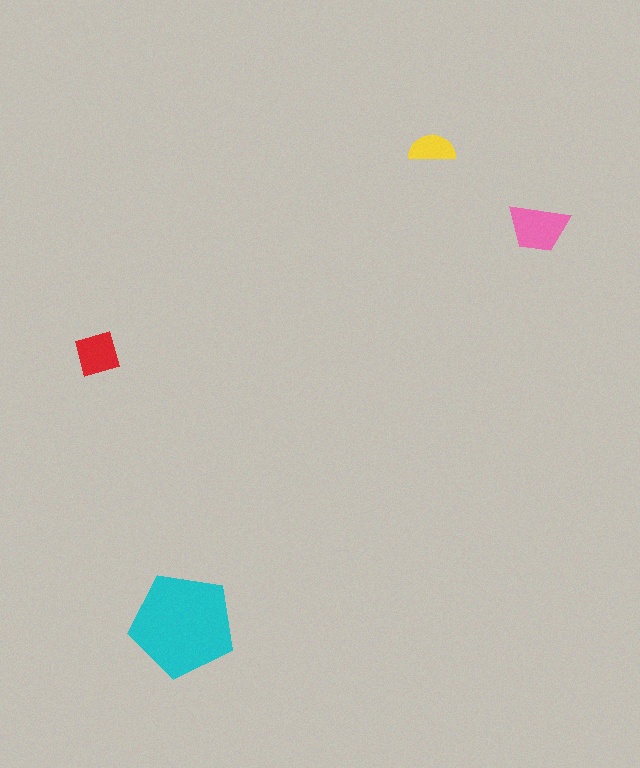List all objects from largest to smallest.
The cyan pentagon, the pink trapezoid, the red diamond, the yellow semicircle.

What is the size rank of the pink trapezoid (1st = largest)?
2nd.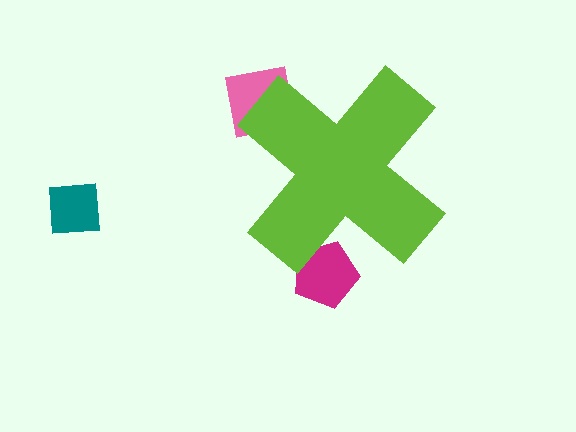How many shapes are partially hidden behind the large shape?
2 shapes are partially hidden.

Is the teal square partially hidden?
No, the teal square is fully visible.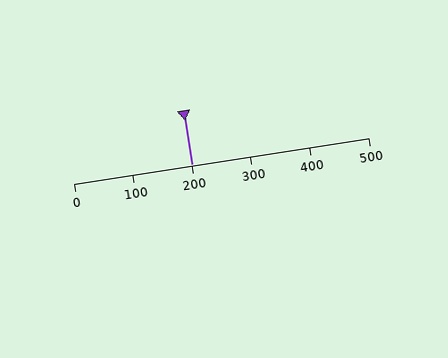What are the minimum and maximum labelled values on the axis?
The axis runs from 0 to 500.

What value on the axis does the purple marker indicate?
The marker indicates approximately 200.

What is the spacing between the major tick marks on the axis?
The major ticks are spaced 100 apart.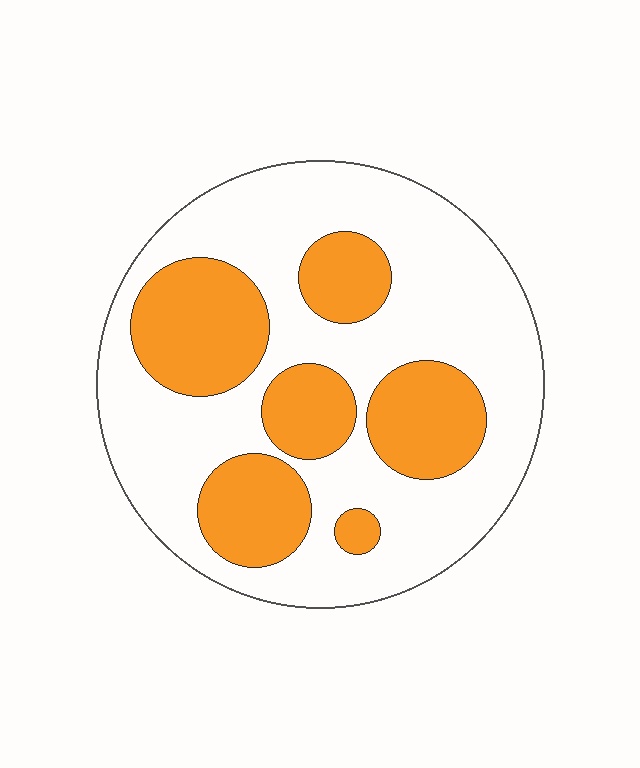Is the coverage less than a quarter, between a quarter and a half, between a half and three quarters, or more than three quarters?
Between a quarter and a half.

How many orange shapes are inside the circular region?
6.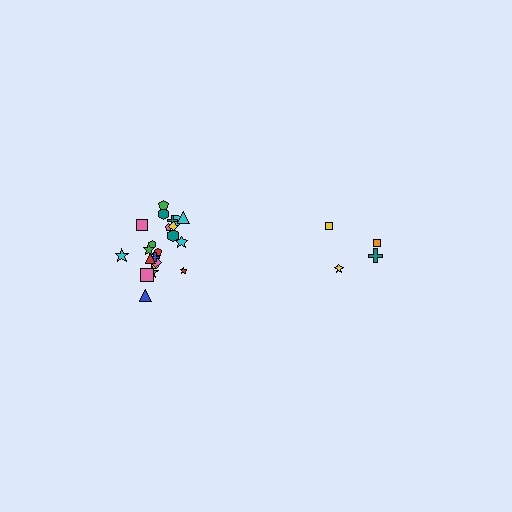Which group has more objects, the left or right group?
The left group.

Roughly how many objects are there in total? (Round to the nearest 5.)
Roughly 25 objects in total.